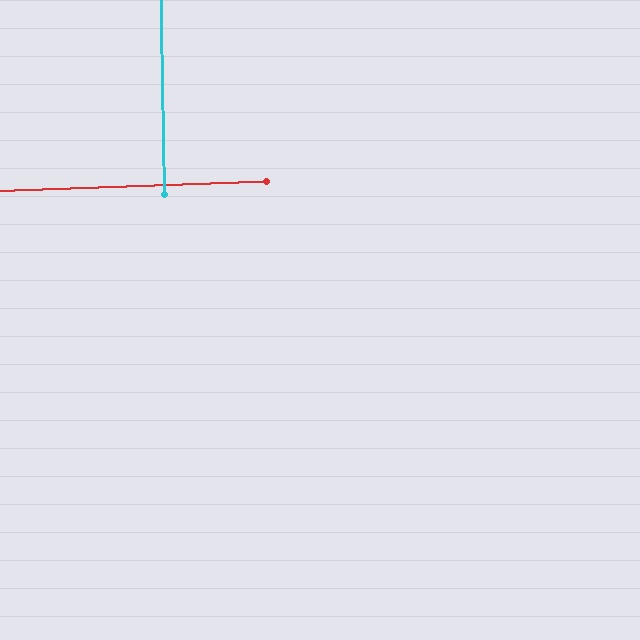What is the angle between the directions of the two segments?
Approximately 89 degrees.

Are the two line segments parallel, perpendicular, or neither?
Perpendicular — they meet at approximately 89°.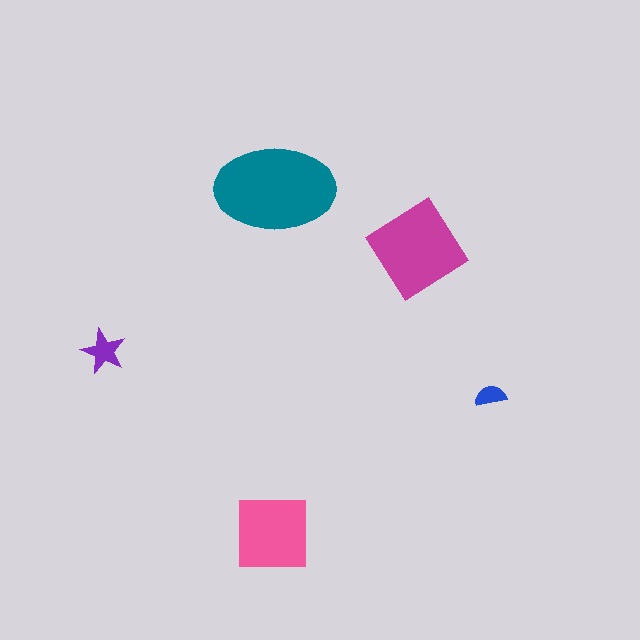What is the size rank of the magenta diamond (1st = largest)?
2nd.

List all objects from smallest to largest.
The blue semicircle, the purple star, the pink square, the magenta diamond, the teal ellipse.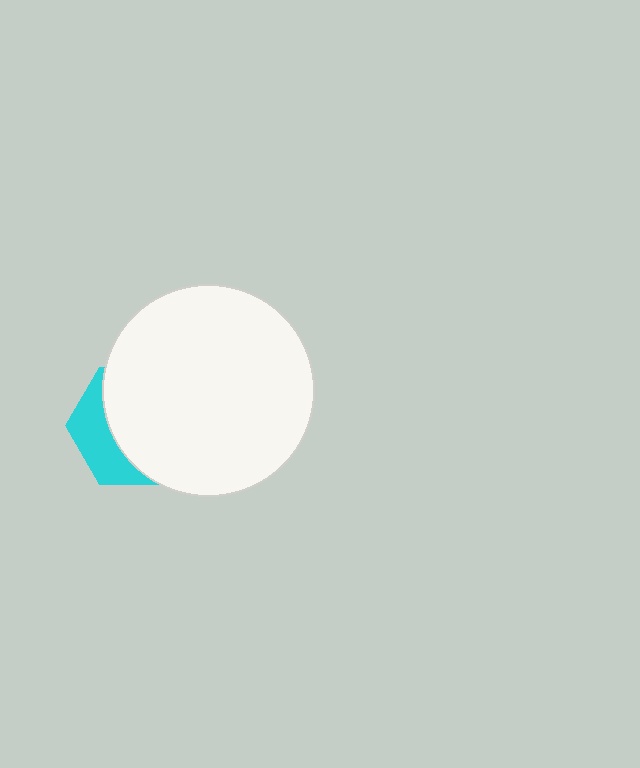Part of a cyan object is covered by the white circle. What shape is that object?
It is a hexagon.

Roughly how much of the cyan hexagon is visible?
A small part of it is visible (roughly 33%).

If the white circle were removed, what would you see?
You would see the complete cyan hexagon.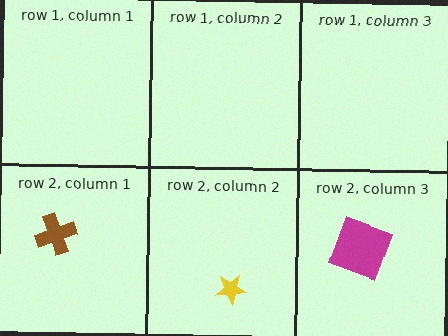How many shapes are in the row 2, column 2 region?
1.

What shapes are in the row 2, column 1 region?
The brown cross.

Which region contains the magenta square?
The row 2, column 3 region.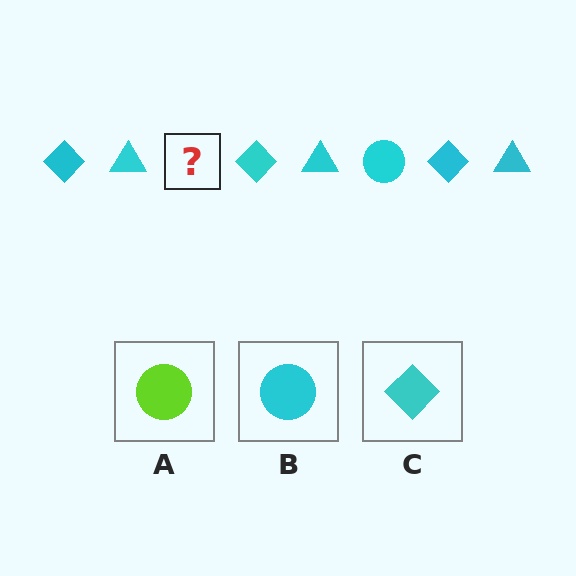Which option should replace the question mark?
Option B.